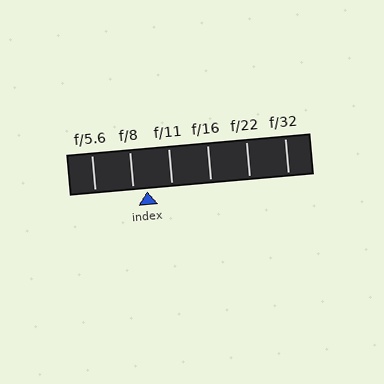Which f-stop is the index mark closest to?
The index mark is closest to f/8.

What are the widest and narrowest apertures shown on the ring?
The widest aperture shown is f/5.6 and the narrowest is f/32.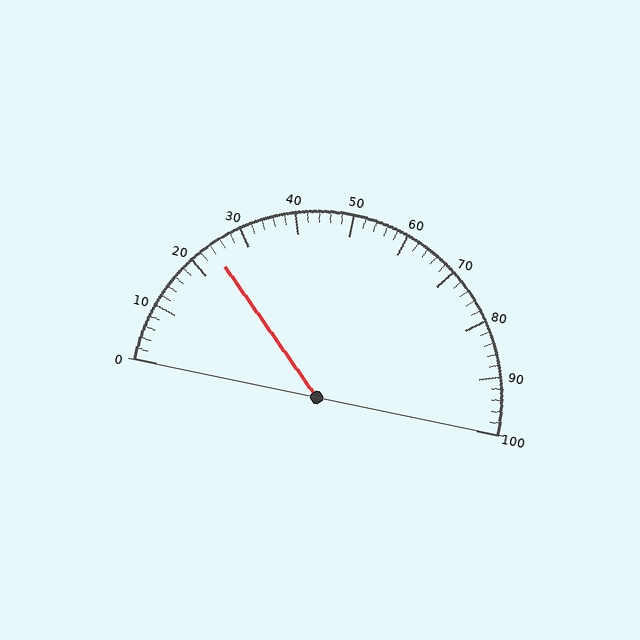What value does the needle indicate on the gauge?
The needle indicates approximately 24.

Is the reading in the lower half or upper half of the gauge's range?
The reading is in the lower half of the range (0 to 100).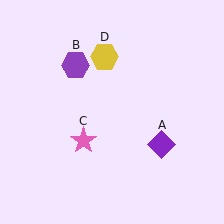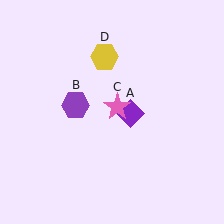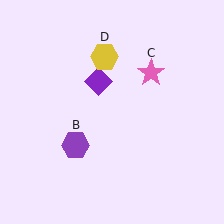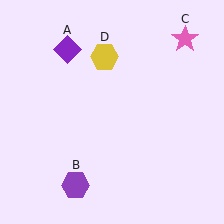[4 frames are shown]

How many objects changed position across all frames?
3 objects changed position: purple diamond (object A), purple hexagon (object B), pink star (object C).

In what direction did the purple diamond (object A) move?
The purple diamond (object A) moved up and to the left.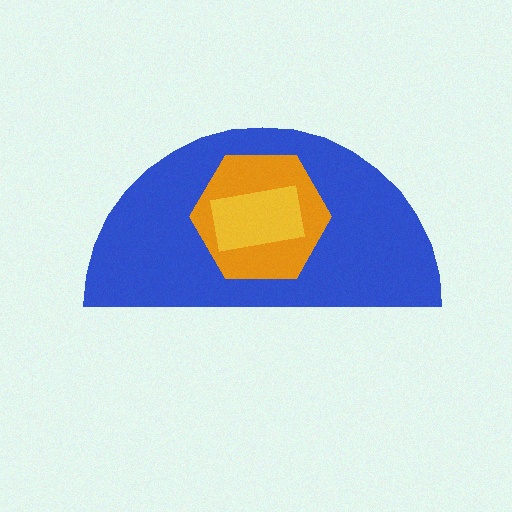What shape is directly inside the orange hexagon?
The yellow rectangle.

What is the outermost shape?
The blue semicircle.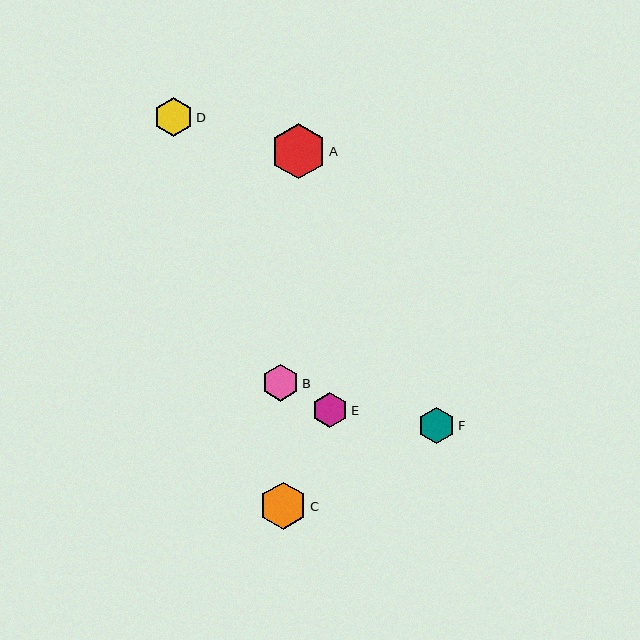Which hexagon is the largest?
Hexagon A is the largest with a size of approximately 55 pixels.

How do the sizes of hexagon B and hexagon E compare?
Hexagon B and hexagon E are approximately the same size.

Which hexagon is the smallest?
Hexagon E is the smallest with a size of approximately 35 pixels.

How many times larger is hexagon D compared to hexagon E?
Hexagon D is approximately 1.1 times the size of hexagon E.